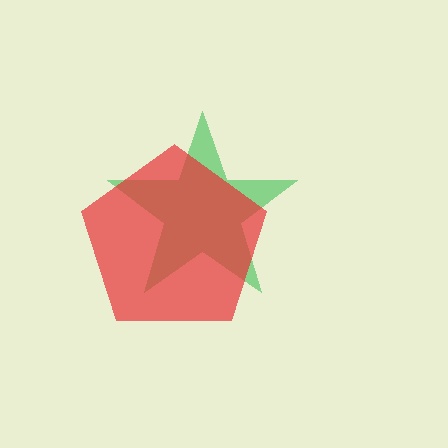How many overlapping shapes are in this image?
There are 2 overlapping shapes in the image.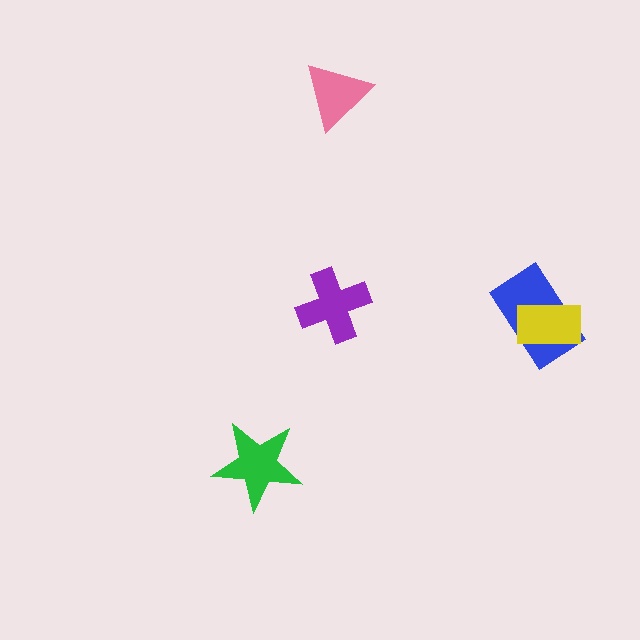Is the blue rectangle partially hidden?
Yes, it is partially covered by another shape.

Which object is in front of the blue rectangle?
The yellow rectangle is in front of the blue rectangle.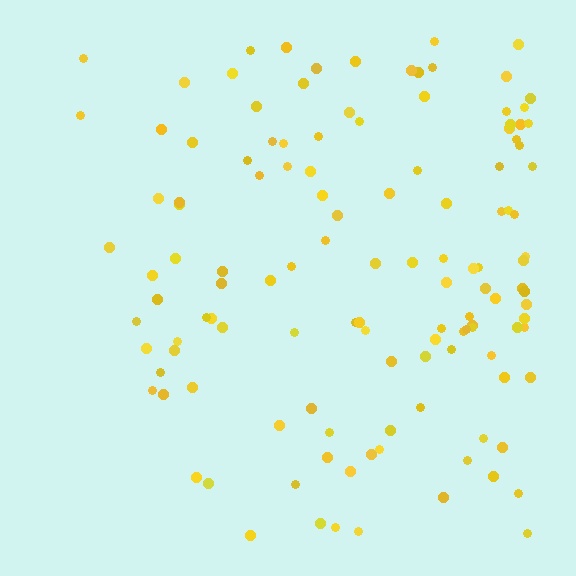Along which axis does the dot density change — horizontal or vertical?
Horizontal.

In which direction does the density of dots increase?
From left to right, with the right side densest.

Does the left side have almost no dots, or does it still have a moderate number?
Still a moderate number, just noticeably fewer than the right.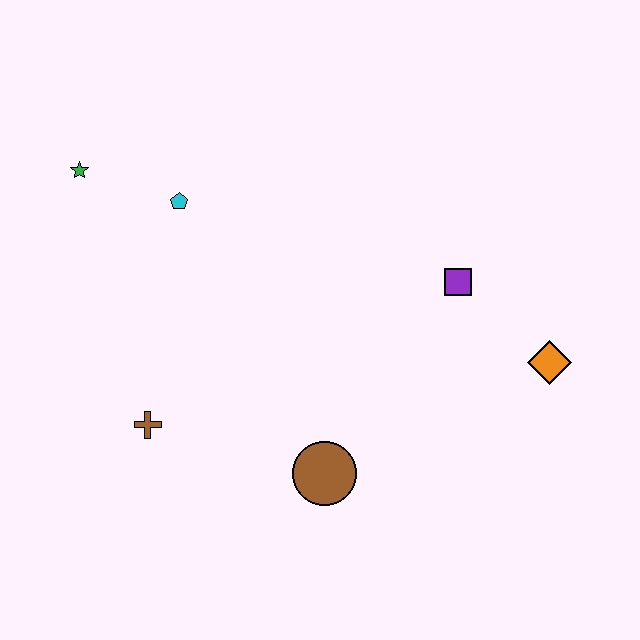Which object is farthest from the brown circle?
The green star is farthest from the brown circle.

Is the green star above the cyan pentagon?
Yes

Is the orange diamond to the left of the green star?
No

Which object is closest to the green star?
The cyan pentagon is closest to the green star.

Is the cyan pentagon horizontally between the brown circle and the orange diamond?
No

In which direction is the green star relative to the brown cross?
The green star is above the brown cross.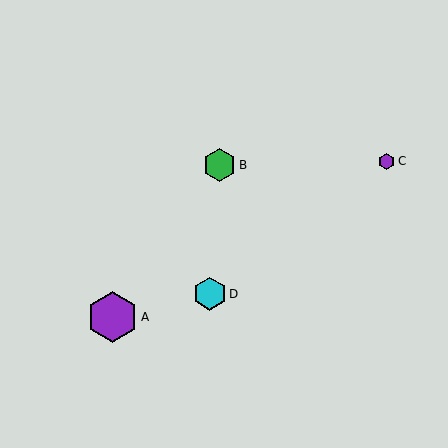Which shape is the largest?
The purple hexagon (labeled A) is the largest.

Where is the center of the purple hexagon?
The center of the purple hexagon is at (113, 317).